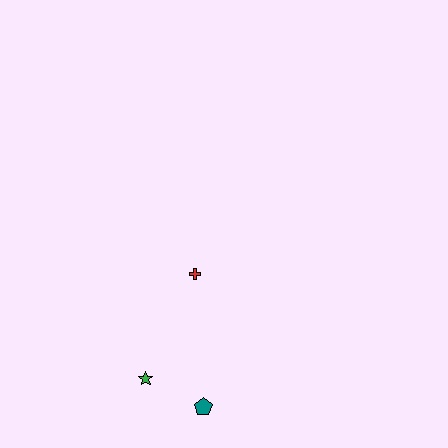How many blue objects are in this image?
There are no blue objects.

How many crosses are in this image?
There is 1 cross.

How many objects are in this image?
There are 3 objects.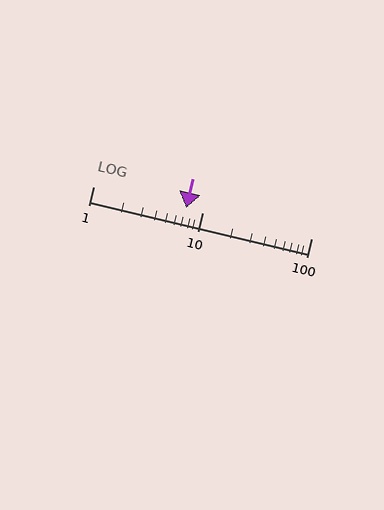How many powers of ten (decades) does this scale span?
The scale spans 2 decades, from 1 to 100.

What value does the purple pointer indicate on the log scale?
The pointer indicates approximately 7.1.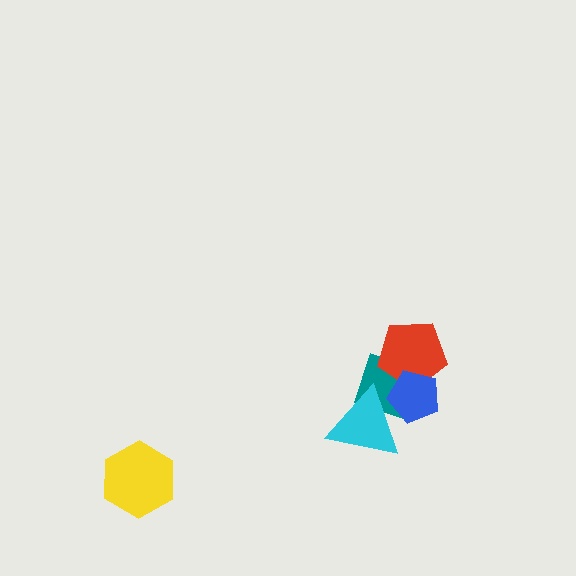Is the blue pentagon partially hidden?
No, no other shape covers it.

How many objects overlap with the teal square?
3 objects overlap with the teal square.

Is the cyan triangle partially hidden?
Yes, it is partially covered by another shape.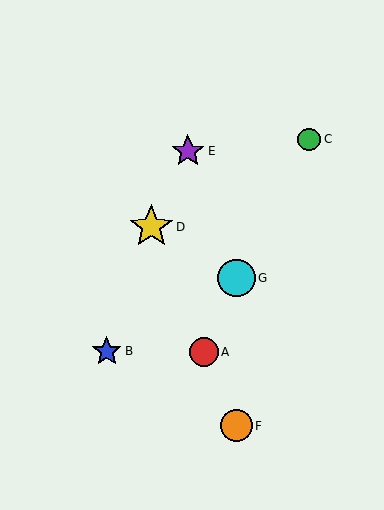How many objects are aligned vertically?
2 objects (F, G) are aligned vertically.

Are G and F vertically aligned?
Yes, both are at x≈236.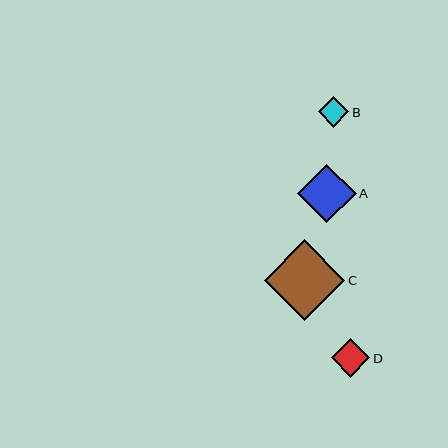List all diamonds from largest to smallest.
From largest to smallest: C, A, D, B.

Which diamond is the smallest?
Diamond B is the smallest with a size of approximately 30 pixels.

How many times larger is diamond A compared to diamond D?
Diamond A is approximately 1.5 times the size of diamond D.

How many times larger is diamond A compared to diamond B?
Diamond A is approximately 1.9 times the size of diamond B.